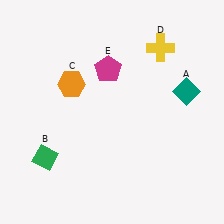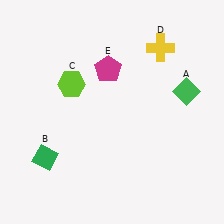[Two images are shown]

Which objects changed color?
A changed from teal to green. C changed from orange to lime.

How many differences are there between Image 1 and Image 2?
There are 2 differences between the two images.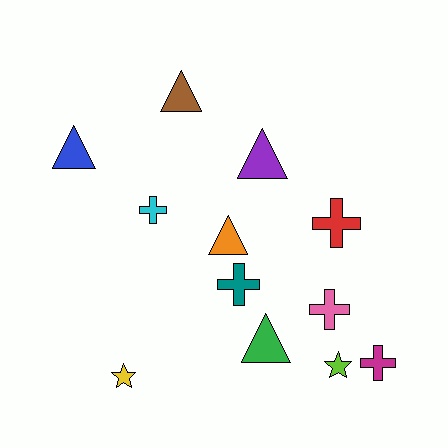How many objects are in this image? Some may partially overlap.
There are 12 objects.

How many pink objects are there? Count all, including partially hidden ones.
There is 1 pink object.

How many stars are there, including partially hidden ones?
There are 2 stars.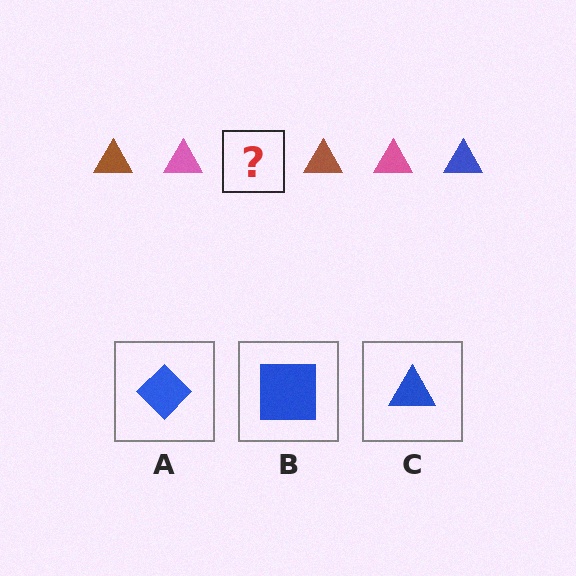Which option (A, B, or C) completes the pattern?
C.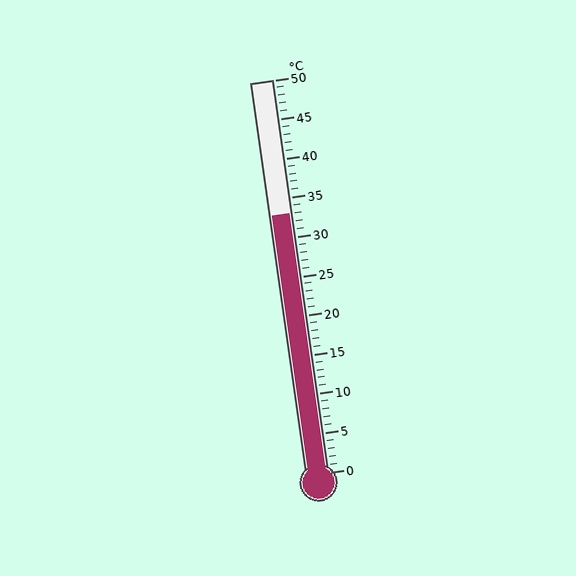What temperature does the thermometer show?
The thermometer shows approximately 33°C.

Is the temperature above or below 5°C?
The temperature is above 5°C.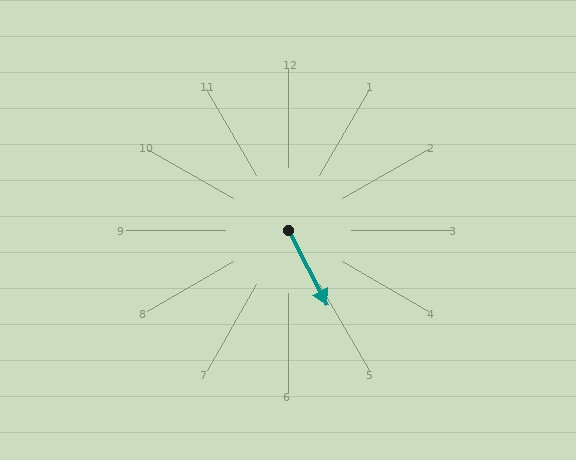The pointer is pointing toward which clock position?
Roughly 5 o'clock.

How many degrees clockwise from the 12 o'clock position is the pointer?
Approximately 153 degrees.